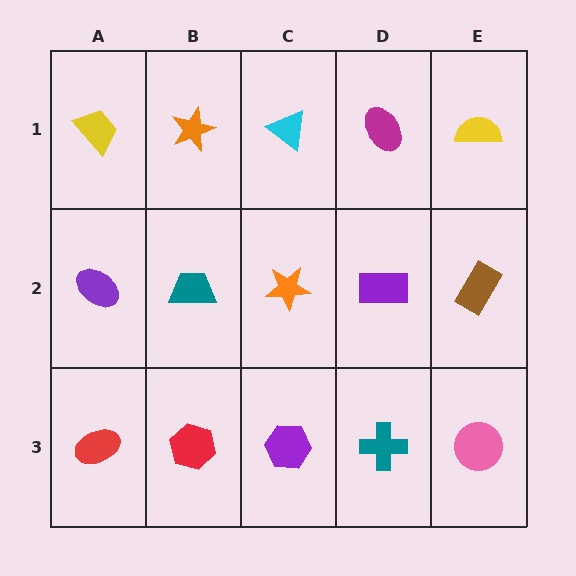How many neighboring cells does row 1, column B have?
3.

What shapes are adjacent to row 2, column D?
A magenta ellipse (row 1, column D), a teal cross (row 3, column D), an orange star (row 2, column C), a brown rectangle (row 2, column E).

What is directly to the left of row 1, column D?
A cyan triangle.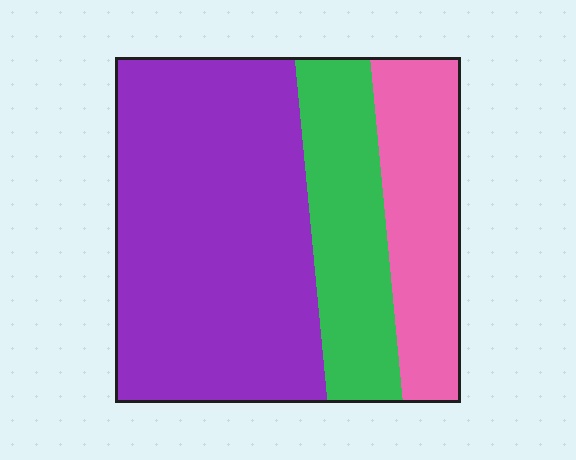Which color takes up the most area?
Purple, at roughly 55%.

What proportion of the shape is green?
Green covers about 20% of the shape.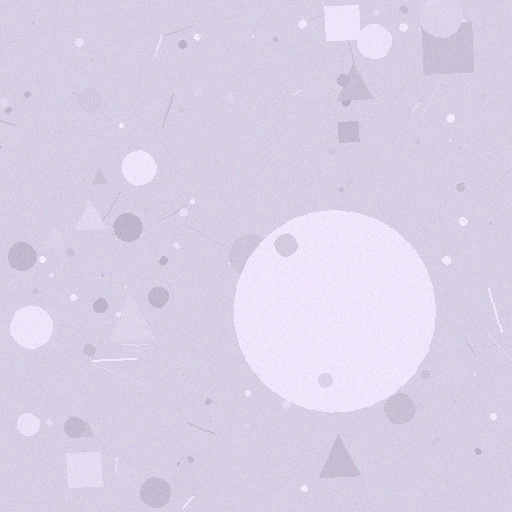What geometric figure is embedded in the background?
A circle is embedded in the background.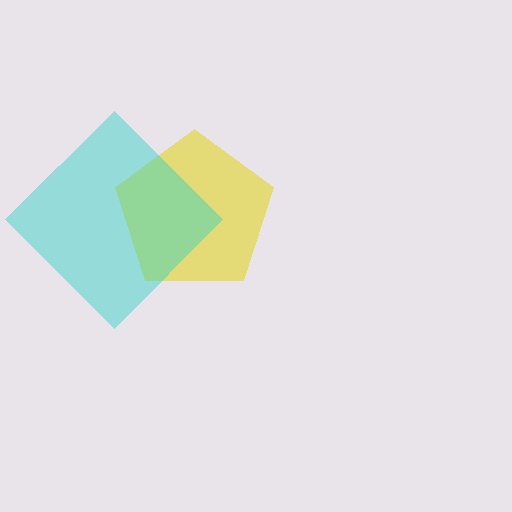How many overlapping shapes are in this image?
There are 2 overlapping shapes in the image.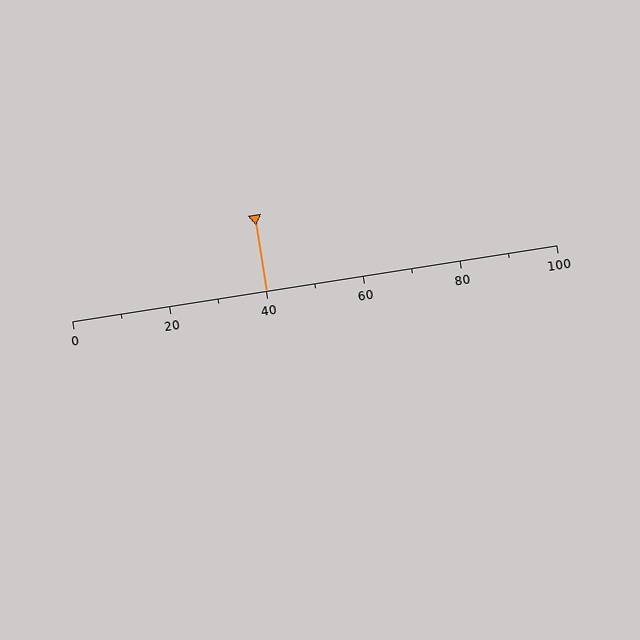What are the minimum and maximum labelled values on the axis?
The axis runs from 0 to 100.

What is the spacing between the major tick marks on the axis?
The major ticks are spaced 20 apart.